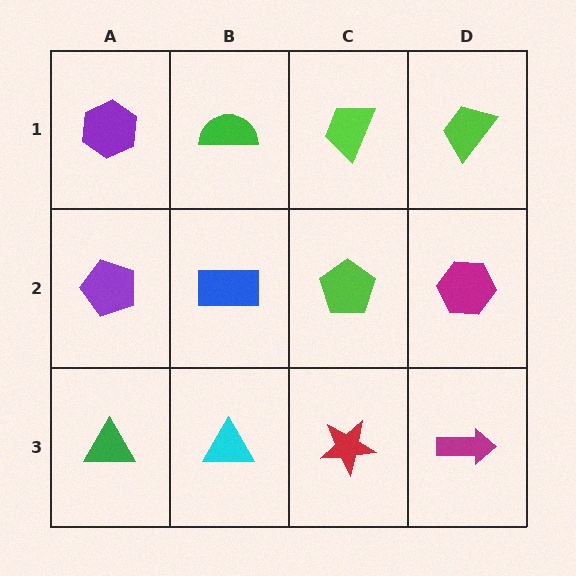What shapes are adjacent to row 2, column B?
A green semicircle (row 1, column B), a cyan triangle (row 3, column B), a purple pentagon (row 2, column A), a lime pentagon (row 2, column C).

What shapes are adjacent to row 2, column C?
A lime trapezoid (row 1, column C), a red star (row 3, column C), a blue rectangle (row 2, column B), a magenta hexagon (row 2, column D).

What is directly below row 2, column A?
A green triangle.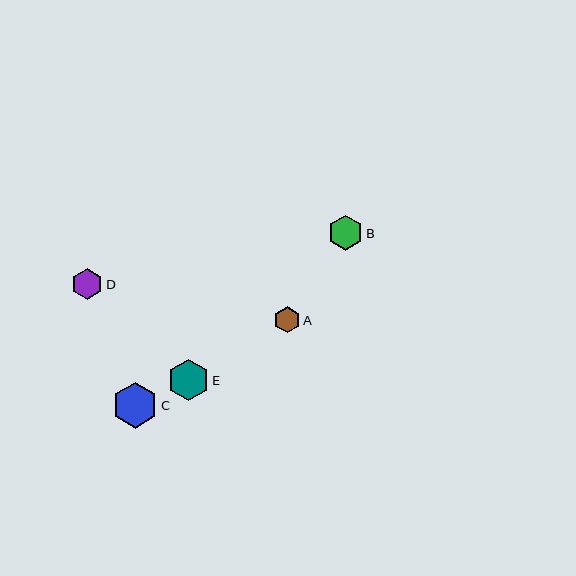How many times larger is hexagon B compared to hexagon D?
Hexagon B is approximately 1.1 times the size of hexagon D.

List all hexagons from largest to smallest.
From largest to smallest: C, E, B, D, A.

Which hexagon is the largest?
Hexagon C is the largest with a size of approximately 46 pixels.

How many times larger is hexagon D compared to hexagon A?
Hexagon D is approximately 1.2 times the size of hexagon A.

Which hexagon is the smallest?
Hexagon A is the smallest with a size of approximately 26 pixels.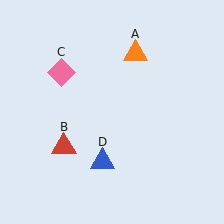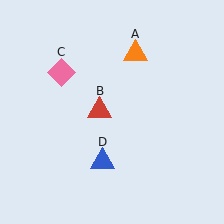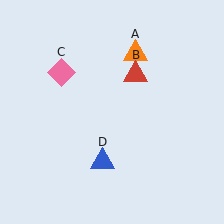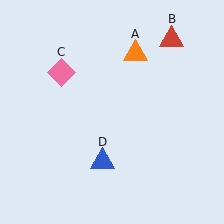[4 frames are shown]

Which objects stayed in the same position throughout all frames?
Orange triangle (object A) and pink diamond (object C) and blue triangle (object D) remained stationary.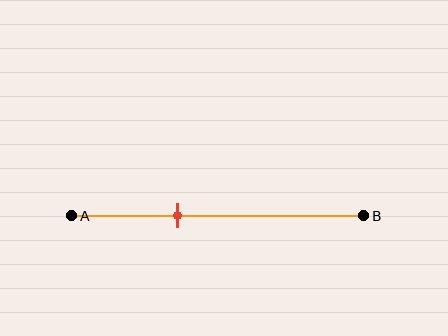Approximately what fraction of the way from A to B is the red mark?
The red mark is approximately 35% of the way from A to B.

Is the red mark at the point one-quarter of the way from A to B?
No, the mark is at about 35% from A, not at the 25% one-quarter point.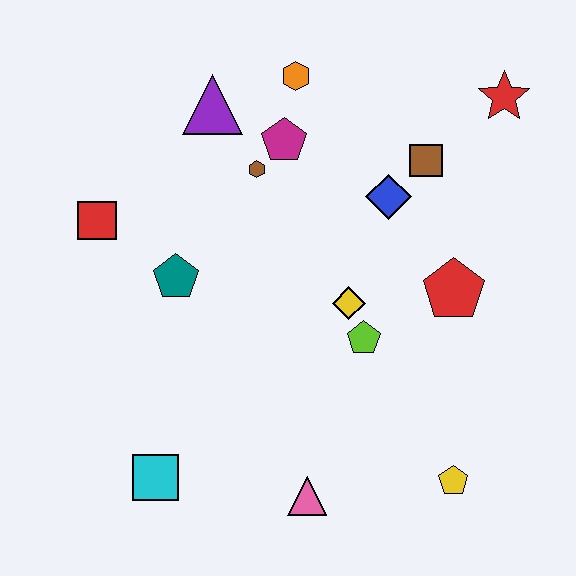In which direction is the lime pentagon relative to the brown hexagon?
The lime pentagon is below the brown hexagon.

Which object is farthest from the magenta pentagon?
The yellow pentagon is farthest from the magenta pentagon.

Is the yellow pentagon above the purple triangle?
No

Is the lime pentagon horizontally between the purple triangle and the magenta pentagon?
No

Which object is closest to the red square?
The teal pentagon is closest to the red square.